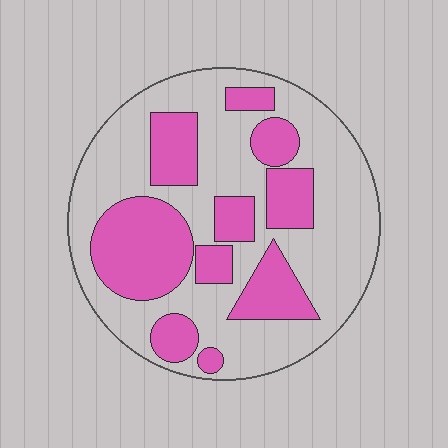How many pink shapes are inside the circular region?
10.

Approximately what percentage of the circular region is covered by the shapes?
Approximately 35%.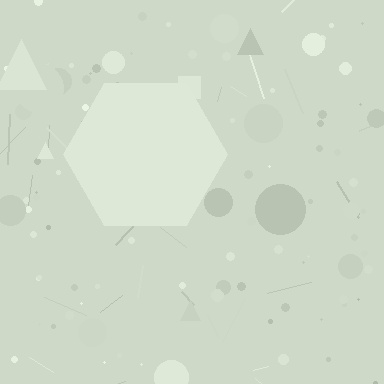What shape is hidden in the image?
A hexagon is hidden in the image.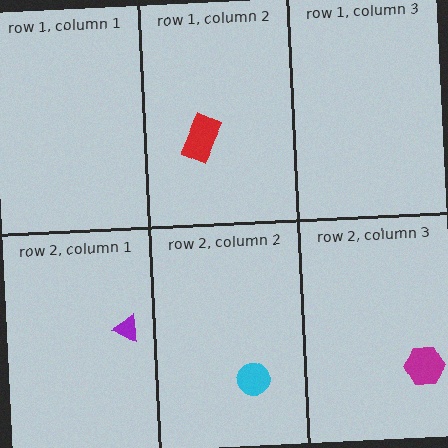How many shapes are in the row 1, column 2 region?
1.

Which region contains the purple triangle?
The row 2, column 1 region.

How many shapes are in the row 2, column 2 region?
1.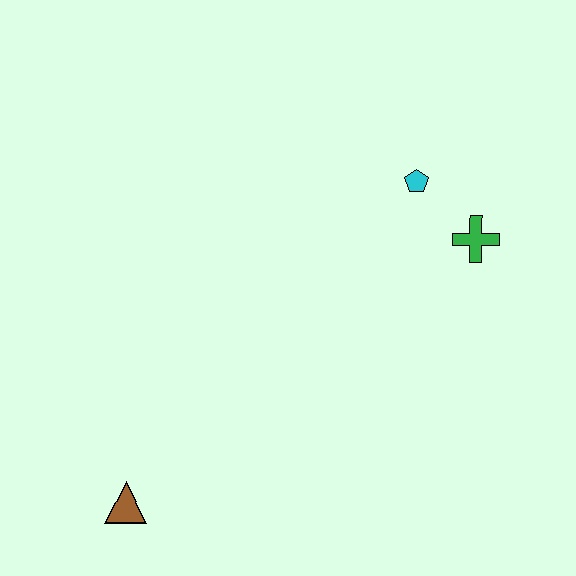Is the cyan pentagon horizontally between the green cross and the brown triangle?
Yes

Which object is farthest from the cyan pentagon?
The brown triangle is farthest from the cyan pentagon.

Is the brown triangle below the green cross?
Yes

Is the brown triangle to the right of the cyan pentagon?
No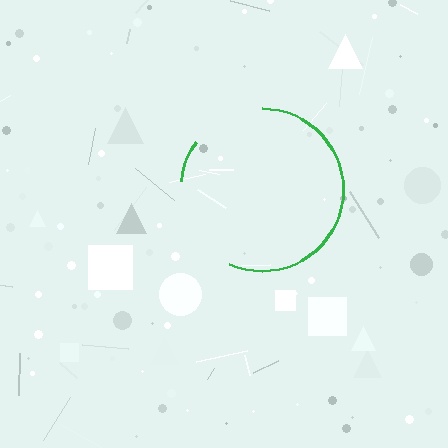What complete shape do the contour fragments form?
The contour fragments form a circle.